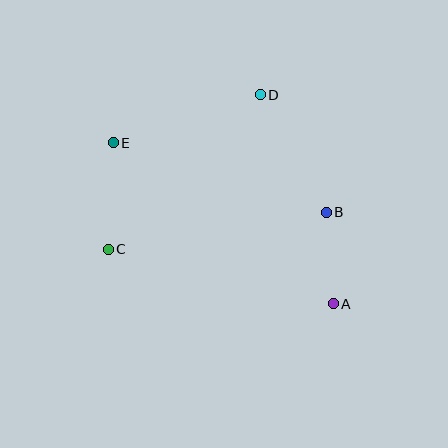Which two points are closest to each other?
Points A and B are closest to each other.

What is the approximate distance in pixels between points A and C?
The distance between A and C is approximately 232 pixels.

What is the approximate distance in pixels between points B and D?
The distance between B and D is approximately 135 pixels.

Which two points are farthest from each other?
Points A and E are farthest from each other.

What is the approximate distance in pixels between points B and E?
The distance between B and E is approximately 224 pixels.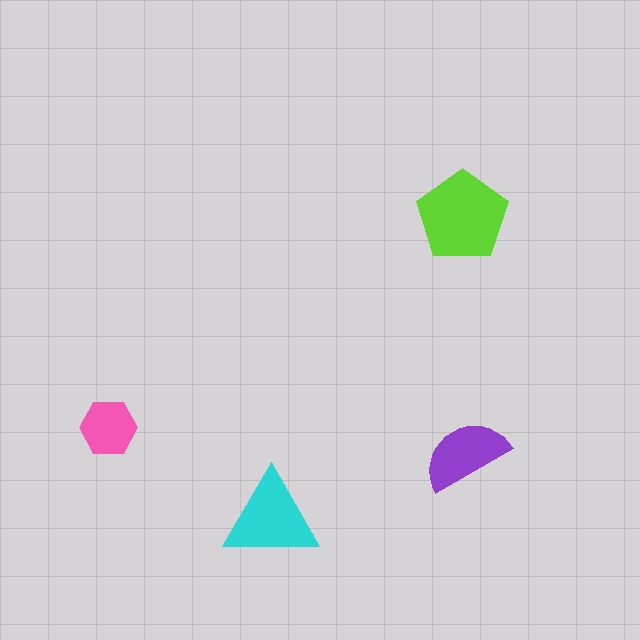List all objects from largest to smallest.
The lime pentagon, the cyan triangle, the purple semicircle, the pink hexagon.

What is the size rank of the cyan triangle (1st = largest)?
2nd.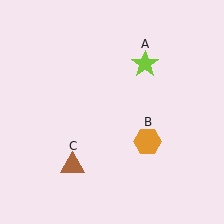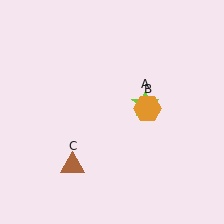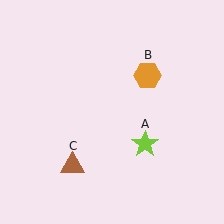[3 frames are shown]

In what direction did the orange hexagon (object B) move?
The orange hexagon (object B) moved up.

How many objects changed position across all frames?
2 objects changed position: lime star (object A), orange hexagon (object B).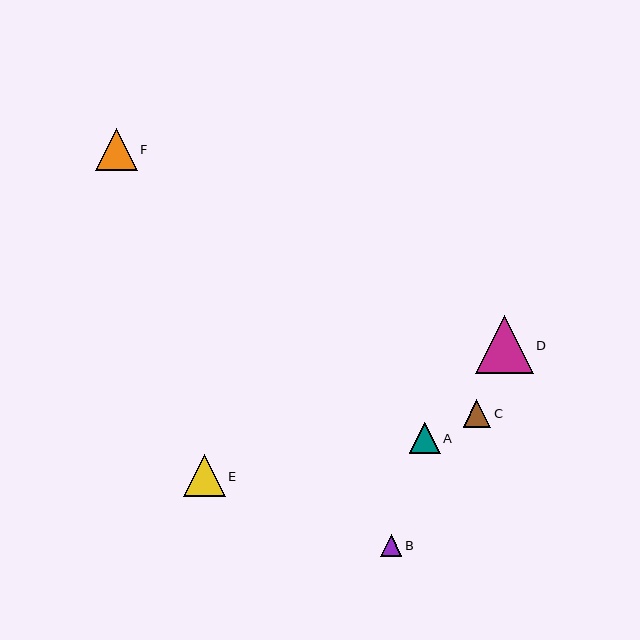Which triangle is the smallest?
Triangle B is the smallest with a size of approximately 22 pixels.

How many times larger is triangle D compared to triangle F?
Triangle D is approximately 1.4 times the size of triangle F.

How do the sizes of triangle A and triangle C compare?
Triangle A and triangle C are approximately the same size.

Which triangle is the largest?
Triangle D is the largest with a size of approximately 58 pixels.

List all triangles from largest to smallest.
From largest to smallest: D, E, F, A, C, B.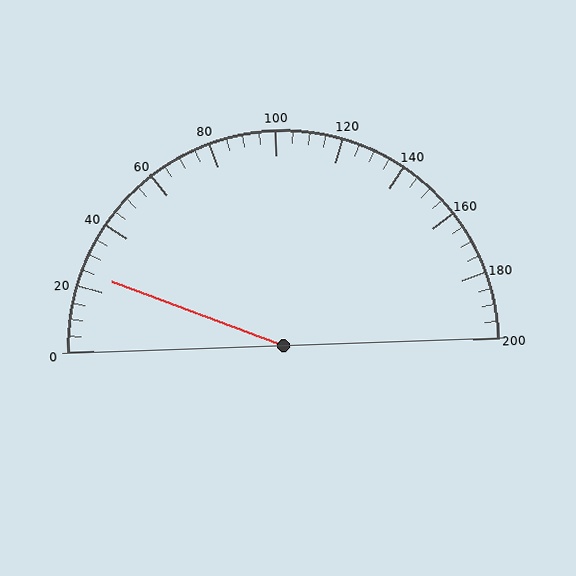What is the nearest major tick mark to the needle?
The nearest major tick mark is 20.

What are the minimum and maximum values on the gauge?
The gauge ranges from 0 to 200.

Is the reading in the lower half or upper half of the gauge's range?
The reading is in the lower half of the range (0 to 200).